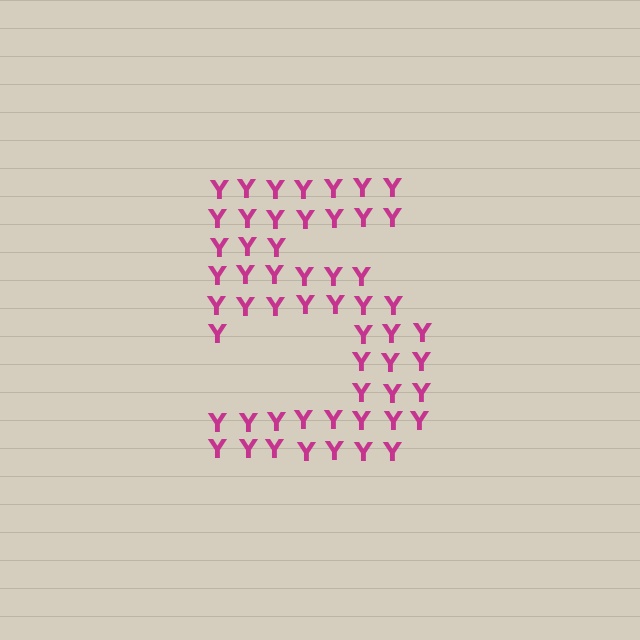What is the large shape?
The large shape is the digit 5.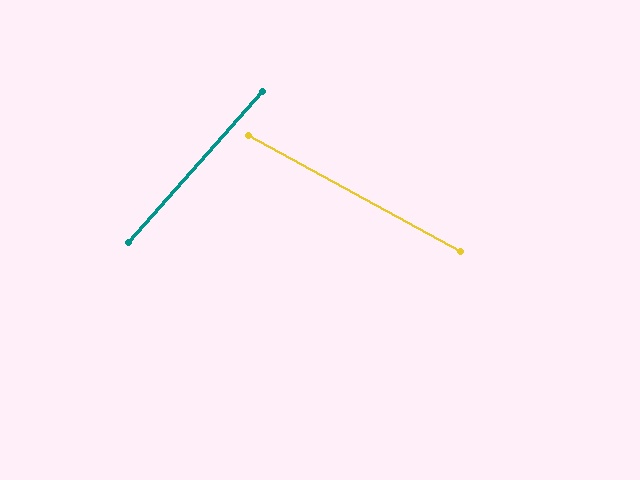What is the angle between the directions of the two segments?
Approximately 77 degrees.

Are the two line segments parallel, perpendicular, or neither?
Neither parallel nor perpendicular — they differ by about 77°.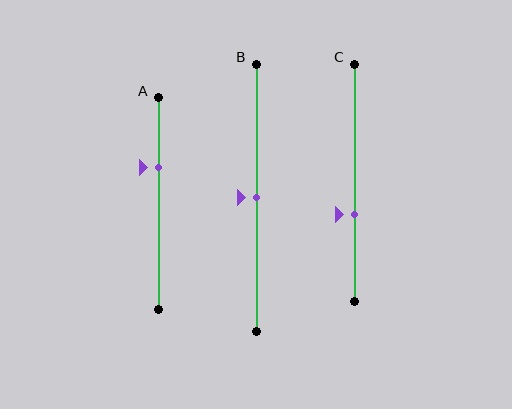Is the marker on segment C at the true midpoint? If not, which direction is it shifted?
No, the marker on segment C is shifted downward by about 13% of the segment length.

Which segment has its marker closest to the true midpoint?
Segment B has its marker closest to the true midpoint.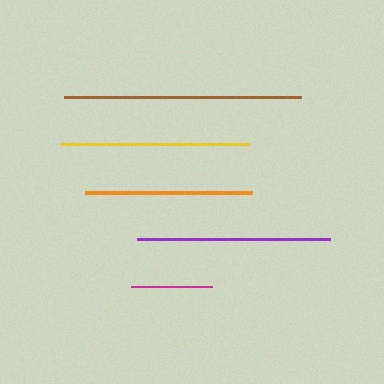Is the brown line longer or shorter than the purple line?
The brown line is longer than the purple line.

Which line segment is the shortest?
The magenta line is the shortest at approximately 81 pixels.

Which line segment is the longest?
The brown line is the longest at approximately 237 pixels.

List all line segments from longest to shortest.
From longest to shortest: brown, purple, yellow, orange, magenta.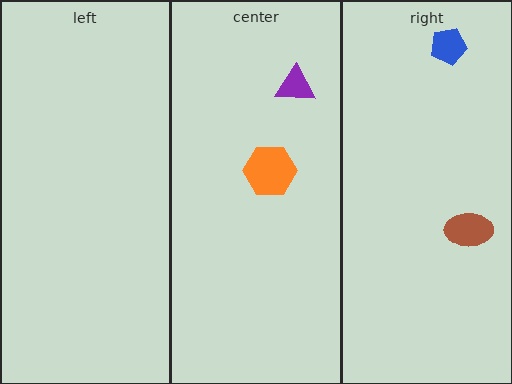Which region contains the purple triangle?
The center region.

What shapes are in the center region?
The orange hexagon, the purple triangle.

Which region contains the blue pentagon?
The right region.